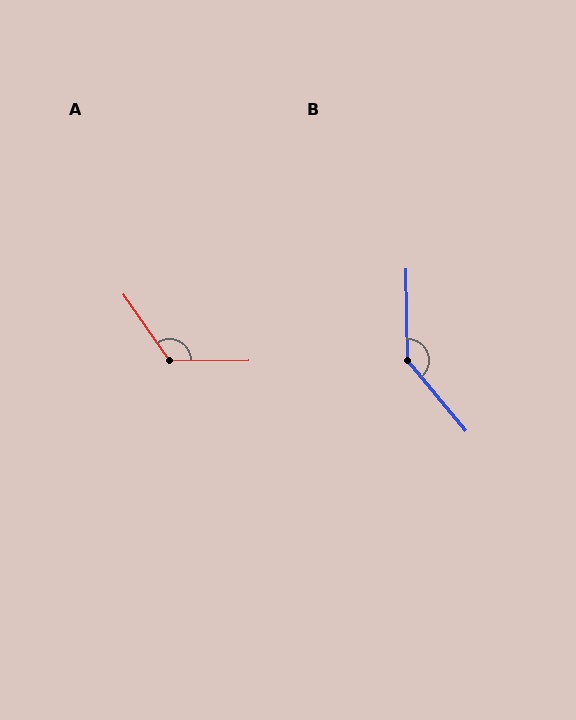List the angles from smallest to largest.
A (124°), B (142°).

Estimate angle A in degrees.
Approximately 124 degrees.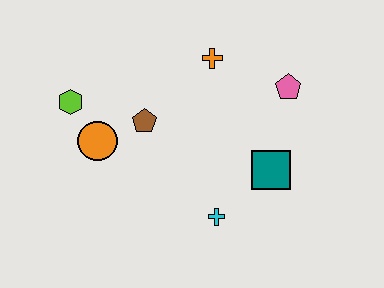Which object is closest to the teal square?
The cyan cross is closest to the teal square.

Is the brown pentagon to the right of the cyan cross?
No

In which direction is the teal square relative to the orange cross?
The teal square is below the orange cross.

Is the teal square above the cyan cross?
Yes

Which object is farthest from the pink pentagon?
The lime hexagon is farthest from the pink pentagon.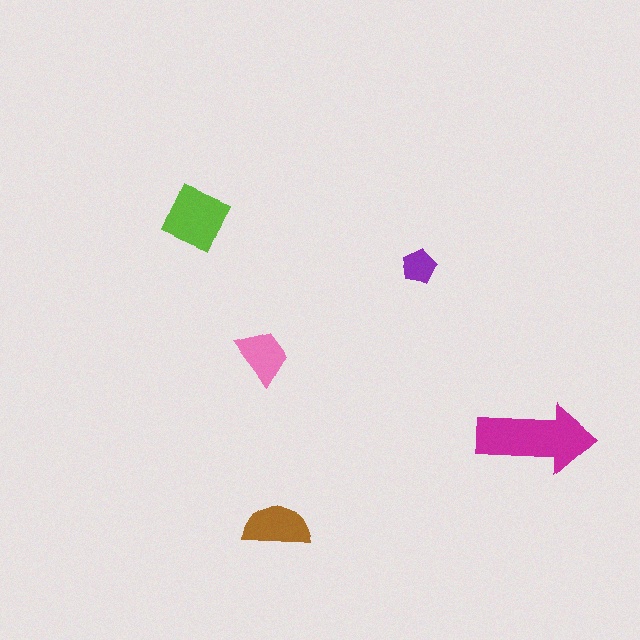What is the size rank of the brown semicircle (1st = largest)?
3rd.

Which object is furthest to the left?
The lime diamond is leftmost.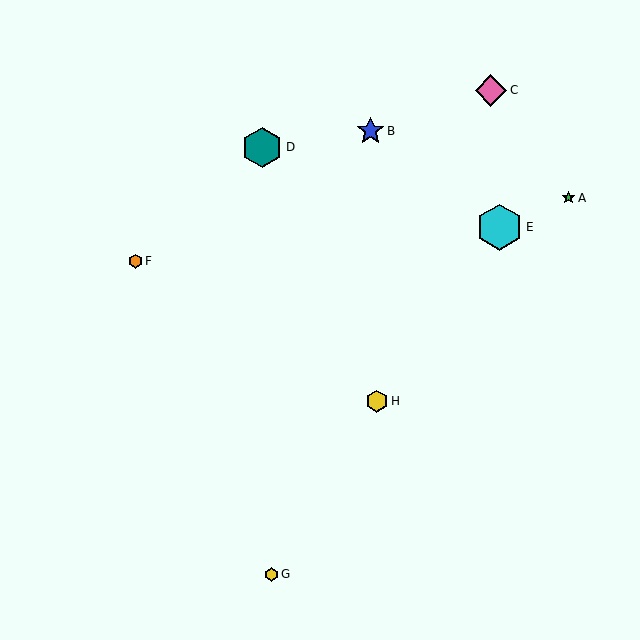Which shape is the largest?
The cyan hexagon (labeled E) is the largest.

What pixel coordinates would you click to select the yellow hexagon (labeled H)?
Click at (377, 401) to select the yellow hexagon H.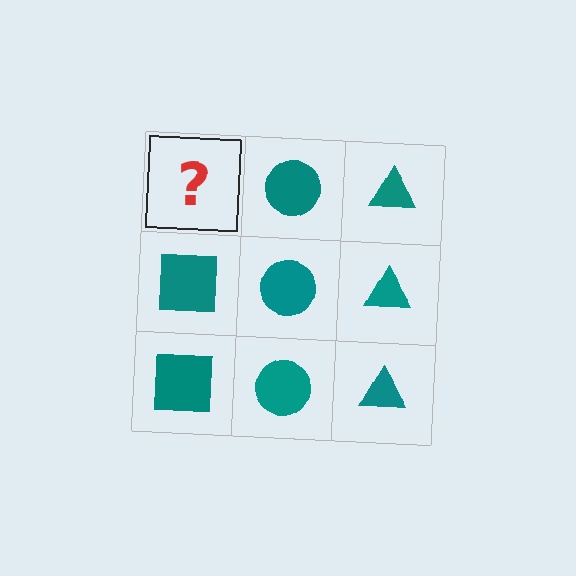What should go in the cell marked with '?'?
The missing cell should contain a teal square.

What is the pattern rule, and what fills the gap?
The rule is that each column has a consistent shape. The gap should be filled with a teal square.